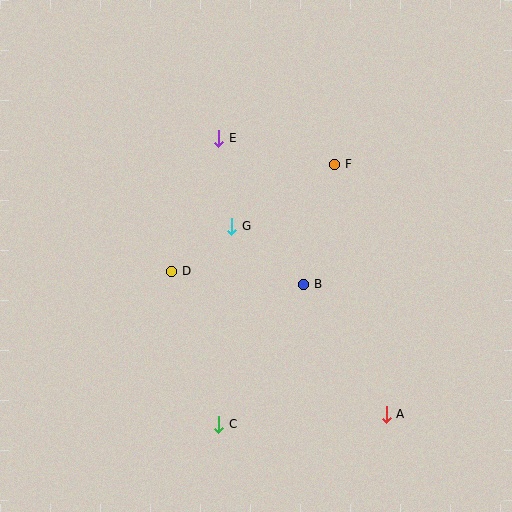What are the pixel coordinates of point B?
Point B is at (304, 284).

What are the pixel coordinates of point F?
Point F is at (335, 164).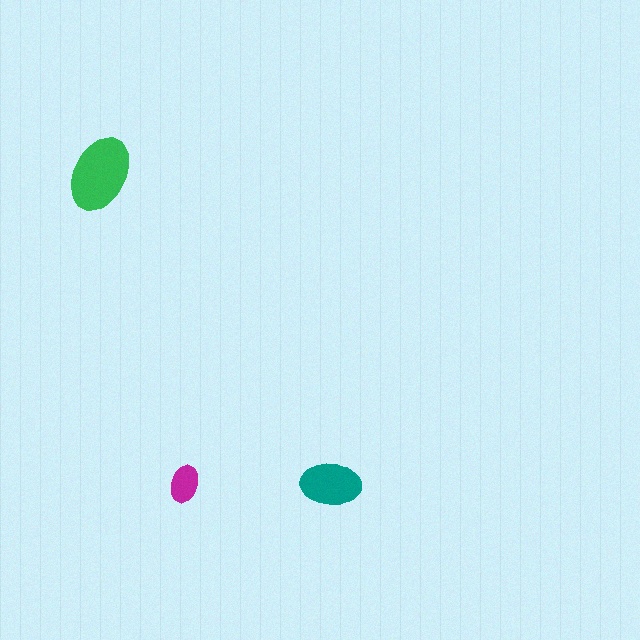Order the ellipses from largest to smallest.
the green one, the teal one, the magenta one.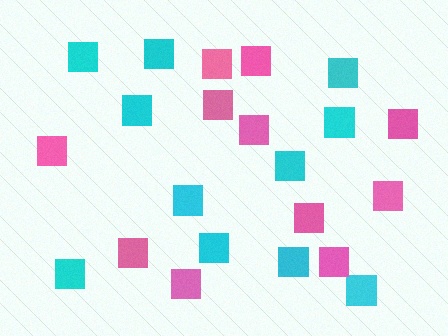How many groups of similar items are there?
There are 2 groups: one group of cyan squares (11) and one group of pink squares (11).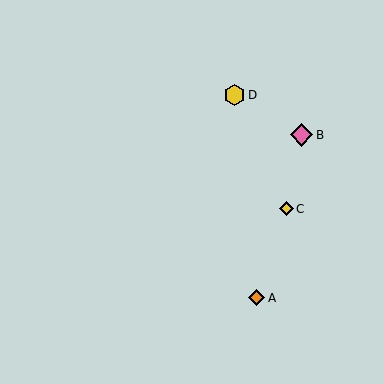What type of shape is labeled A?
Shape A is an orange diamond.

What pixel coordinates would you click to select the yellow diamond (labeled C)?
Click at (286, 209) to select the yellow diamond C.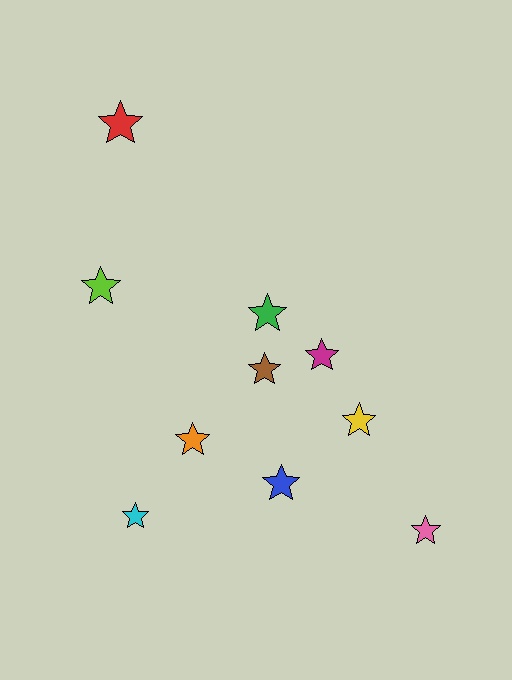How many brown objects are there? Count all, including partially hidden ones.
There is 1 brown object.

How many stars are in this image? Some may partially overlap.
There are 10 stars.